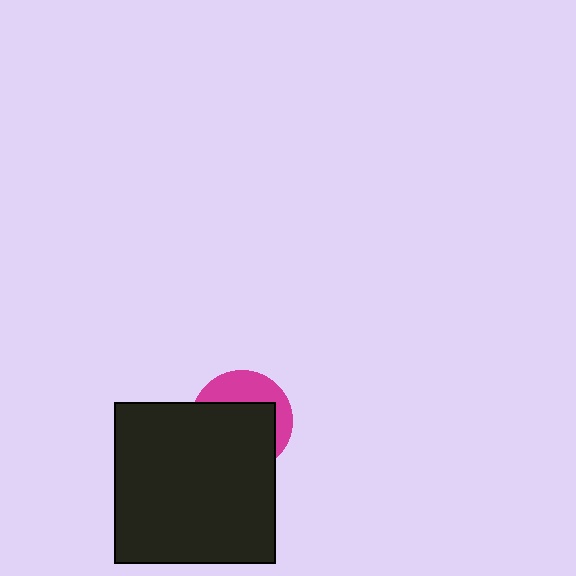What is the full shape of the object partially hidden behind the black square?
The partially hidden object is a magenta circle.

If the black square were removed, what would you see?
You would see the complete magenta circle.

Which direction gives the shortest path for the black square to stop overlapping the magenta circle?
Moving toward the lower-left gives the shortest separation.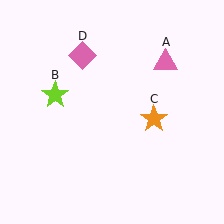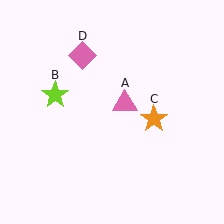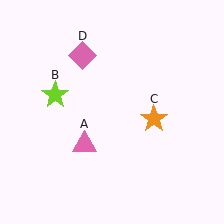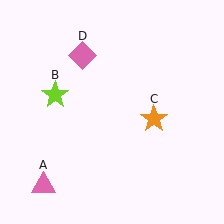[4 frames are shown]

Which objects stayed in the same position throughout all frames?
Lime star (object B) and orange star (object C) and pink diamond (object D) remained stationary.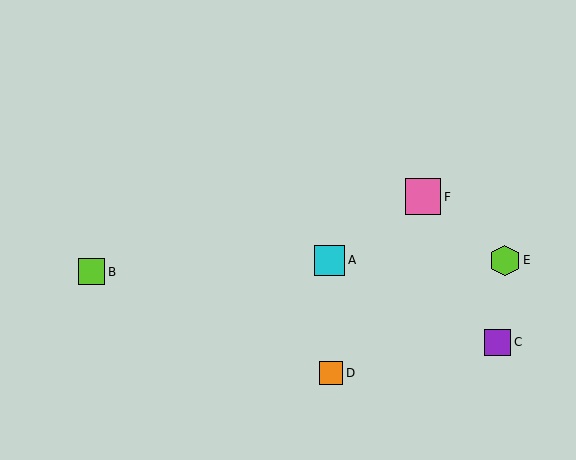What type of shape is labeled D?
Shape D is an orange square.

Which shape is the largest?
The pink square (labeled F) is the largest.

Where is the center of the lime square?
The center of the lime square is at (92, 272).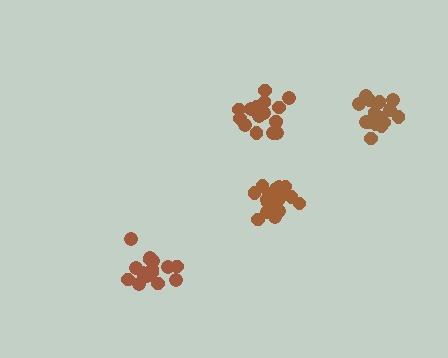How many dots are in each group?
Group 1: 18 dots, Group 2: 19 dots, Group 3: 15 dots, Group 4: 15 dots (67 total).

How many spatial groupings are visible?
There are 4 spatial groupings.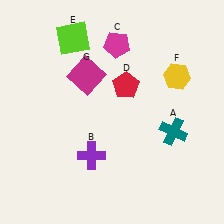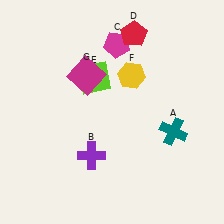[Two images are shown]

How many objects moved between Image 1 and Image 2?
3 objects moved between the two images.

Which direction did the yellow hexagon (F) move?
The yellow hexagon (F) moved left.